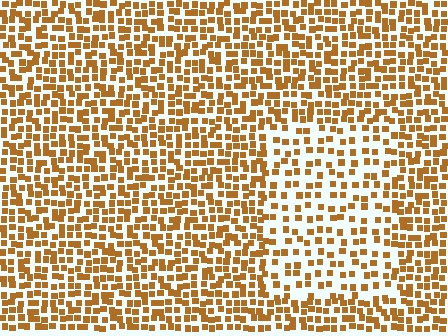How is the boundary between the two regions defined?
The boundary is defined by a change in element density (approximately 1.8x ratio). All elements are the same color, size, and shape.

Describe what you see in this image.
The image contains small brown elements arranged at two different densities. A rectangle-shaped region is visible where the elements are less densely packed than the surrounding area.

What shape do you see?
I see a rectangle.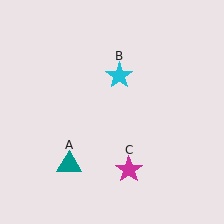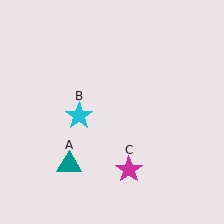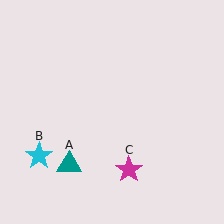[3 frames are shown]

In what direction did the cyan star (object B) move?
The cyan star (object B) moved down and to the left.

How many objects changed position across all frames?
1 object changed position: cyan star (object B).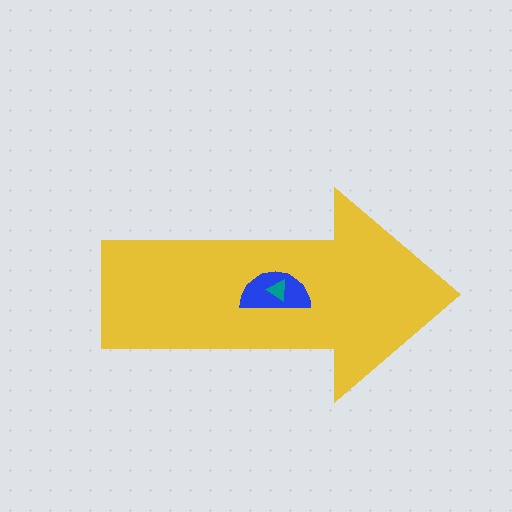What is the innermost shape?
The teal triangle.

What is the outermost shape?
The yellow arrow.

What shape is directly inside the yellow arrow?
The blue semicircle.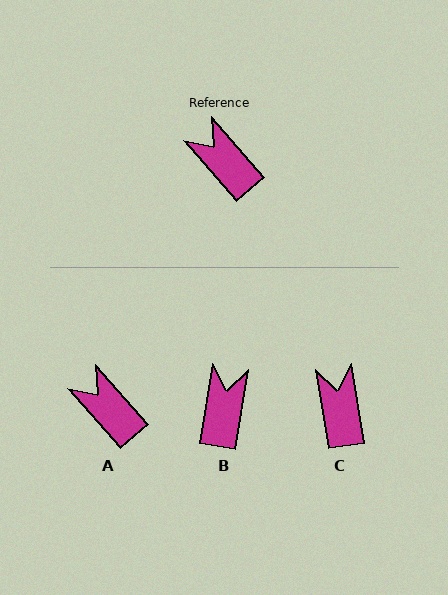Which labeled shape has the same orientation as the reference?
A.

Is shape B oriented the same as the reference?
No, it is off by about 51 degrees.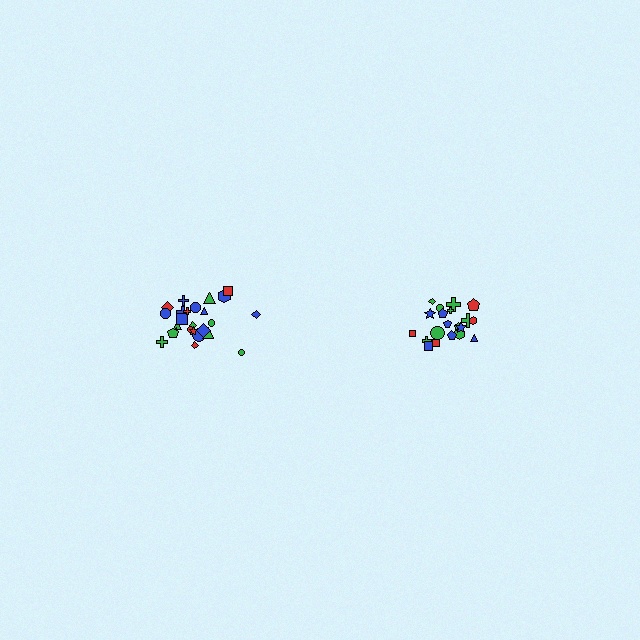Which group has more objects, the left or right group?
The left group.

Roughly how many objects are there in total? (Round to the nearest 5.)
Roughly 45 objects in total.